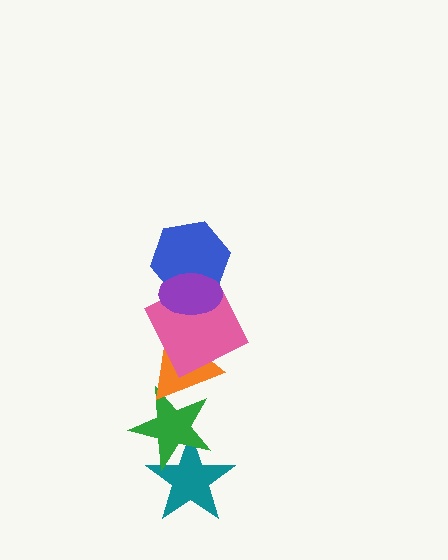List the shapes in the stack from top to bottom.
From top to bottom: the purple ellipse, the blue hexagon, the pink square, the orange triangle, the green star, the teal star.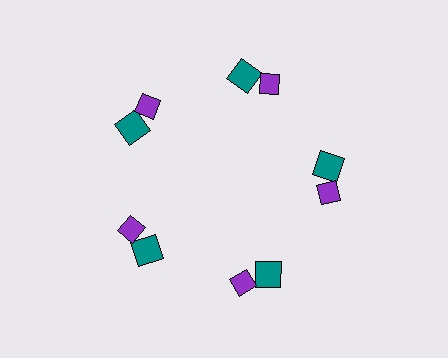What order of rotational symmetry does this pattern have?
This pattern has 5-fold rotational symmetry.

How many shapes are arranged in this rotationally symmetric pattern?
There are 10 shapes, arranged in 5 groups of 2.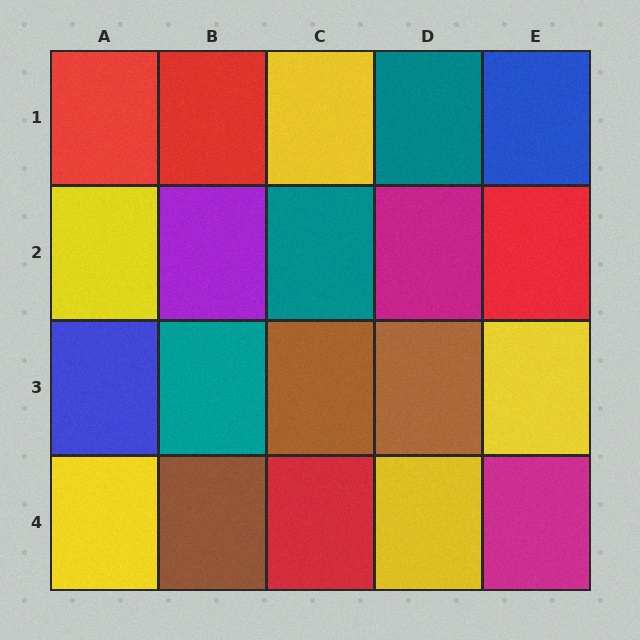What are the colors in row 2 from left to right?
Yellow, purple, teal, magenta, red.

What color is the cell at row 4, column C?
Red.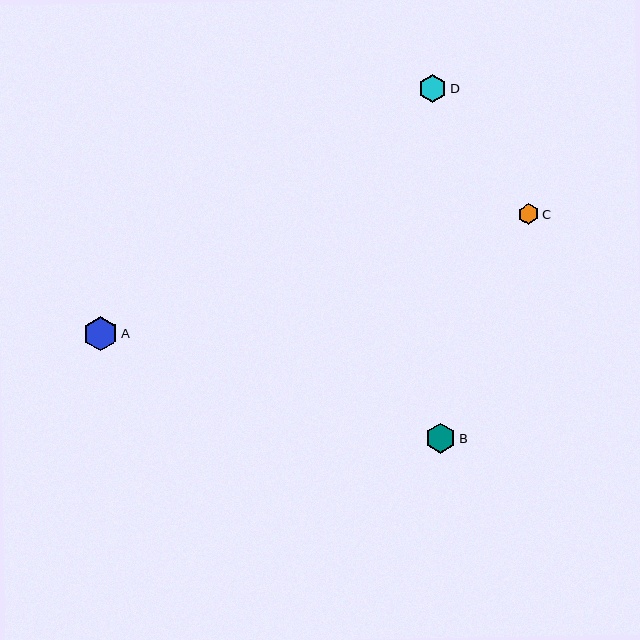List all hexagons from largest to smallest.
From largest to smallest: A, B, D, C.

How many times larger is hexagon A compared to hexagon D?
Hexagon A is approximately 1.3 times the size of hexagon D.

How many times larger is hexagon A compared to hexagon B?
Hexagon A is approximately 1.2 times the size of hexagon B.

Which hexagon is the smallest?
Hexagon C is the smallest with a size of approximately 21 pixels.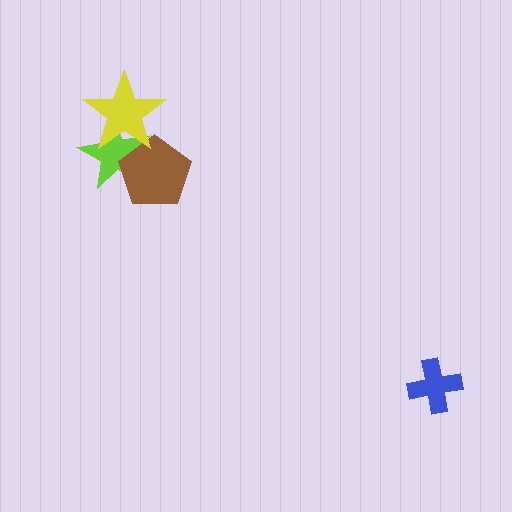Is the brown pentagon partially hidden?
Yes, it is partially covered by another shape.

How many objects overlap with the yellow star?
2 objects overlap with the yellow star.